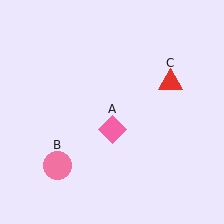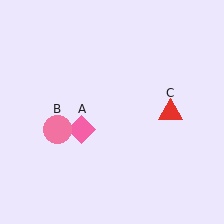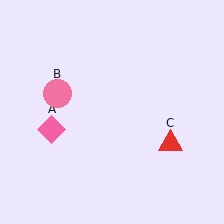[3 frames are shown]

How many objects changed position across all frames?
3 objects changed position: pink diamond (object A), pink circle (object B), red triangle (object C).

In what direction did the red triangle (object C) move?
The red triangle (object C) moved down.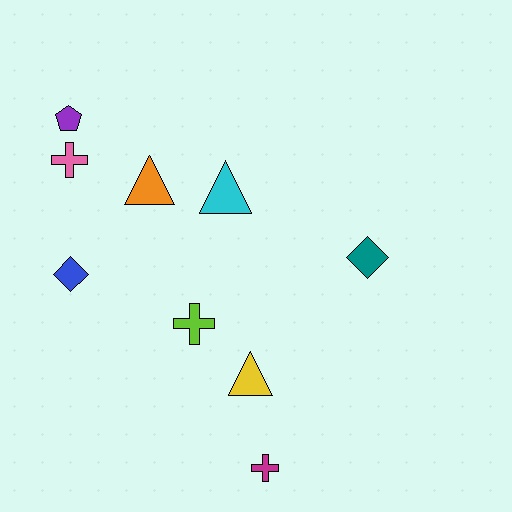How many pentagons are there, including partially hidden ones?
There is 1 pentagon.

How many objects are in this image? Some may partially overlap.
There are 9 objects.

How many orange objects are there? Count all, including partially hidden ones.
There is 1 orange object.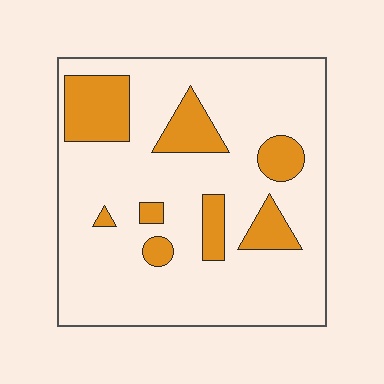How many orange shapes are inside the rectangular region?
8.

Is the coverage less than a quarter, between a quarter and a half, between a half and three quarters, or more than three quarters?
Less than a quarter.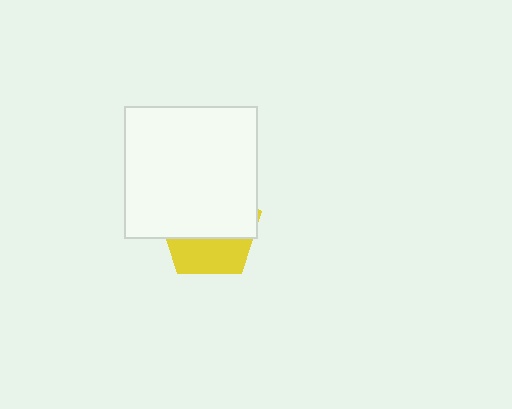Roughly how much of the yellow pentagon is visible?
A small part of it is visible (roughly 36%).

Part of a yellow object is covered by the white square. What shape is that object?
It is a pentagon.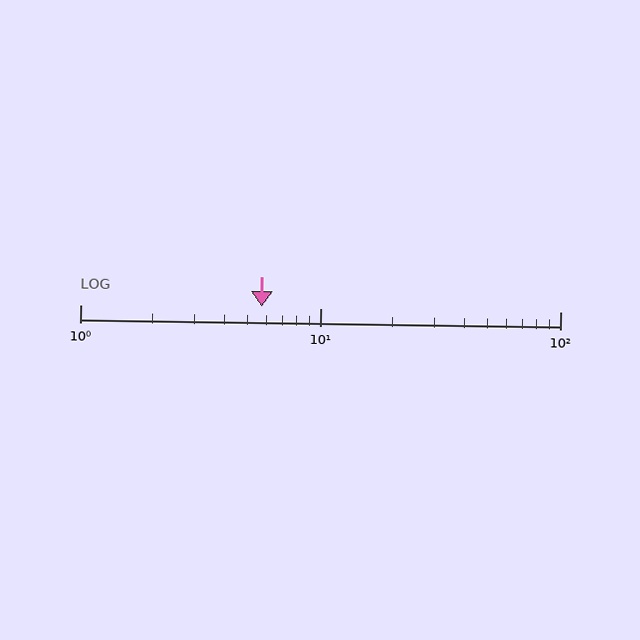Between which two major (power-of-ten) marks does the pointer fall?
The pointer is between 1 and 10.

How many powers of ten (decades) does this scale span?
The scale spans 2 decades, from 1 to 100.